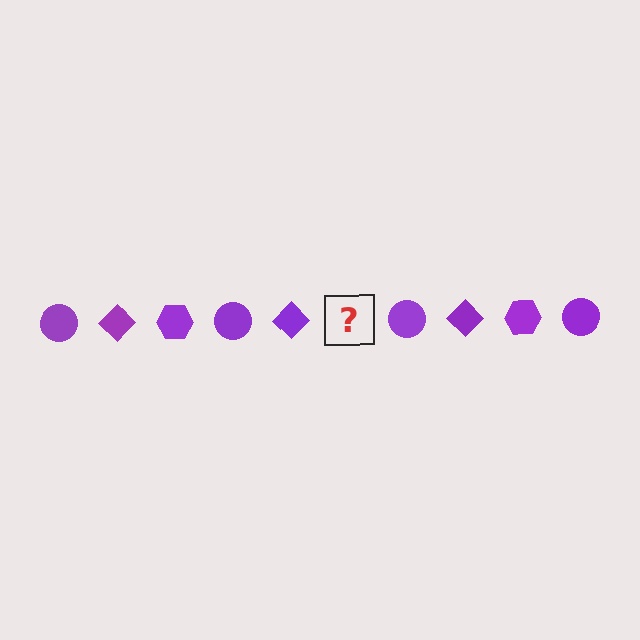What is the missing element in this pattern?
The missing element is a purple hexagon.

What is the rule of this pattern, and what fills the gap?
The rule is that the pattern cycles through circle, diamond, hexagon shapes in purple. The gap should be filled with a purple hexagon.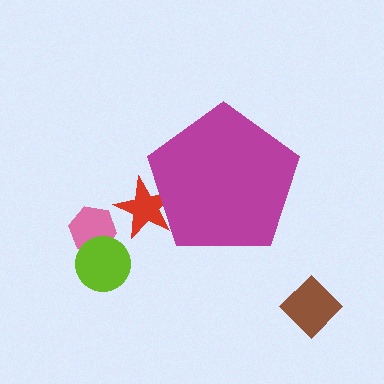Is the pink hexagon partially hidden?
No, the pink hexagon is fully visible.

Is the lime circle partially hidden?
No, the lime circle is fully visible.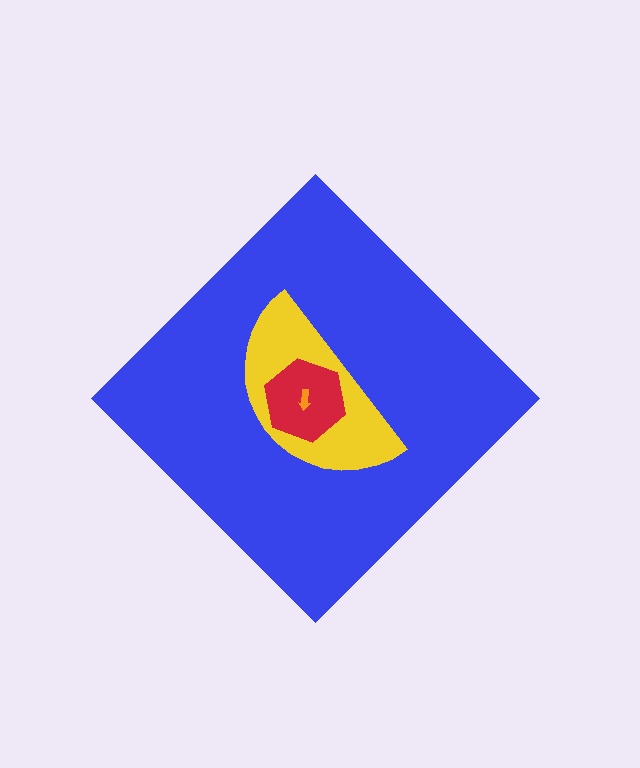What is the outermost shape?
The blue diamond.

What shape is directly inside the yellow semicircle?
The red hexagon.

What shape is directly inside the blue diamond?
The yellow semicircle.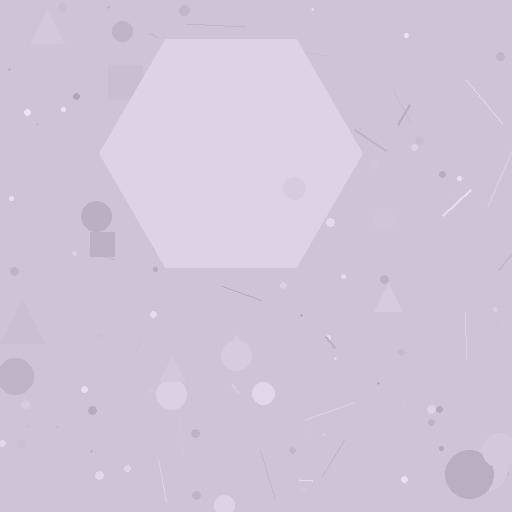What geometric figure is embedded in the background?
A hexagon is embedded in the background.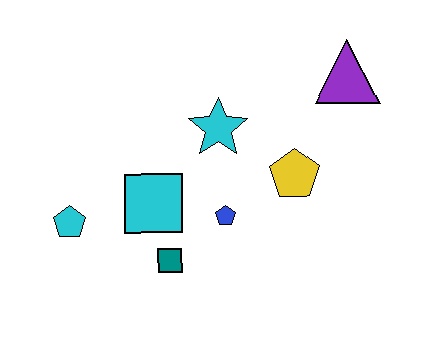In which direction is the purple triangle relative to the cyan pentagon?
The purple triangle is to the right of the cyan pentagon.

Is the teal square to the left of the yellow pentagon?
Yes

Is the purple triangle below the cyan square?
No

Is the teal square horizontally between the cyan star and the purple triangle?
No